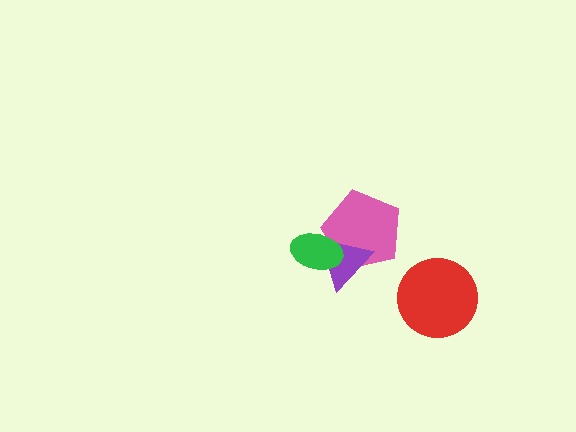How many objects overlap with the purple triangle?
2 objects overlap with the purple triangle.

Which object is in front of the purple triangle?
The green ellipse is in front of the purple triangle.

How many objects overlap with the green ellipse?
2 objects overlap with the green ellipse.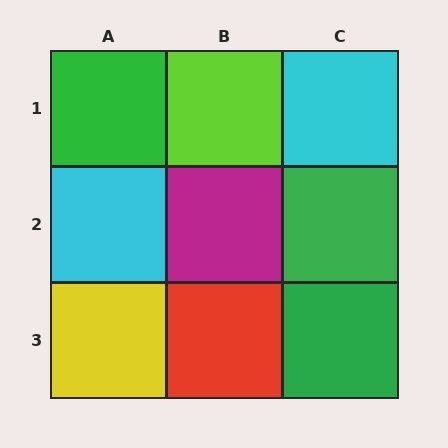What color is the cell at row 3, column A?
Yellow.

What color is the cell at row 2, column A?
Cyan.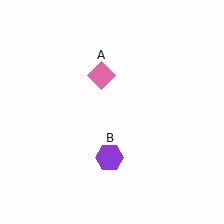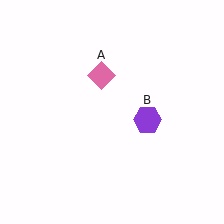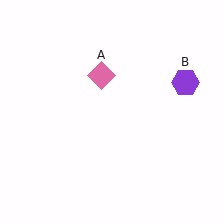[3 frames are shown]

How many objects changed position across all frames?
1 object changed position: purple hexagon (object B).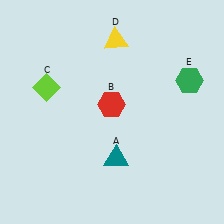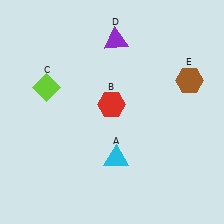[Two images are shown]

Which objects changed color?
A changed from teal to cyan. D changed from yellow to purple. E changed from green to brown.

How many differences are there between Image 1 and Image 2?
There are 3 differences between the two images.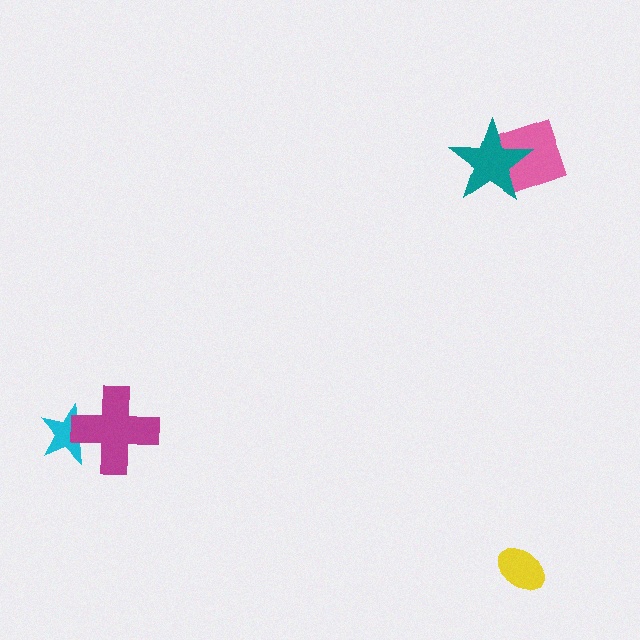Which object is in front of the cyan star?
The magenta cross is in front of the cyan star.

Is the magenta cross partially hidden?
No, no other shape covers it.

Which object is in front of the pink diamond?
The teal star is in front of the pink diamond.